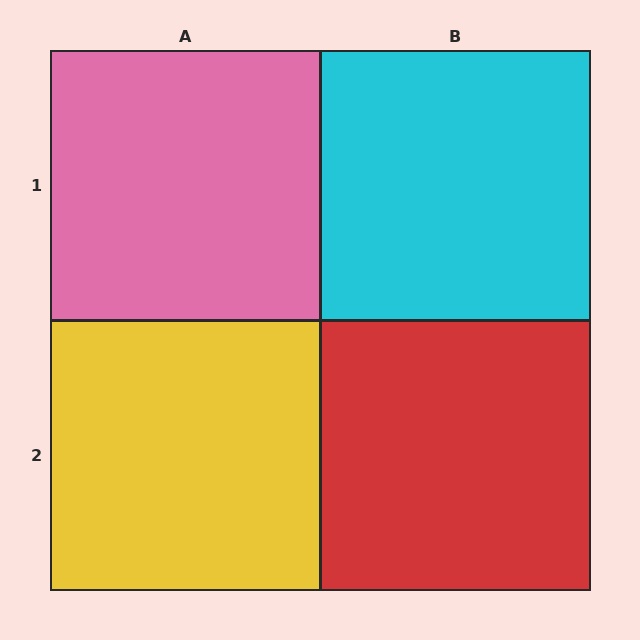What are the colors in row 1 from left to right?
Pink, cyan.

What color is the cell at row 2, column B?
Red.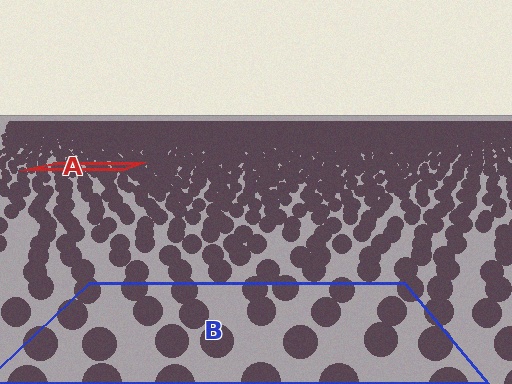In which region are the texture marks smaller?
The texture marks are smaller in region A, because it is farther away.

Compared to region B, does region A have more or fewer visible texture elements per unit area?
Region A has more texture elements per unit area — they are packed more densely because it is farther away.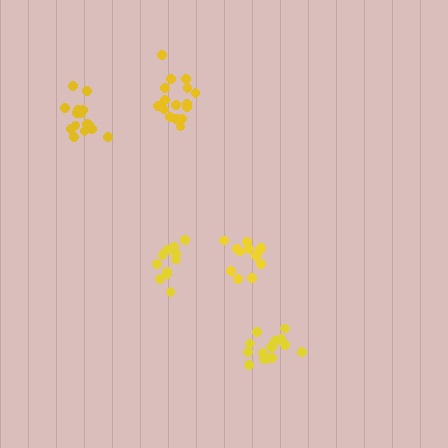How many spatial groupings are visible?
There are 5 spatial groupings.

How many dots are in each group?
Group 1: 16 dots, Group 2: 11 dots, Group 3: 15 dots, Group 4: 12 dots, Group 5: 16 dots (70 total).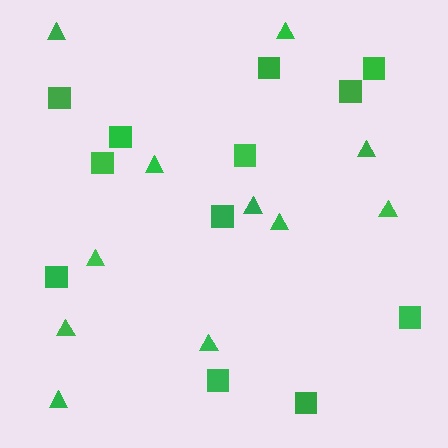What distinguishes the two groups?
There are 2 groups: one group of triangles (11) and one group of squares (12).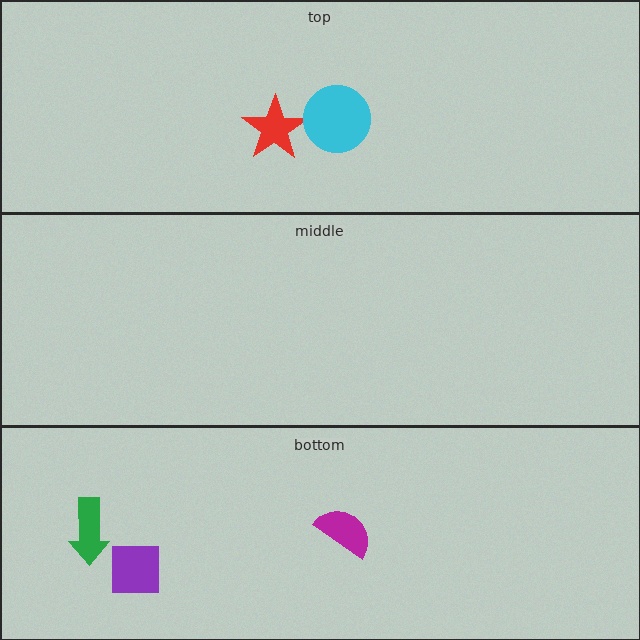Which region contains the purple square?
The bottom region.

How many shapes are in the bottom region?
3.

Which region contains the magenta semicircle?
The bottom region.